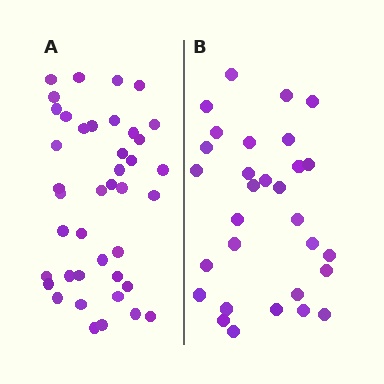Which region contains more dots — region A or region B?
Region A (the left region) has more dots.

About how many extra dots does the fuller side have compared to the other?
Region A has roughly 12 or so more dots than region B.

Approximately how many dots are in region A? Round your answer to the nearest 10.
About 40 dots. (The exact count is 41, which rounds to 40.)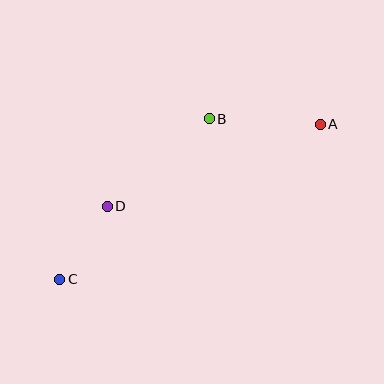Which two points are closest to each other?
Points C and D are closest to each other.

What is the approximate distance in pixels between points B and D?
The distance between B and D is approximately 135 pixels.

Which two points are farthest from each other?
Points A and C are farthest from each other.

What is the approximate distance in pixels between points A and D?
The distance between A and D is approximately 228 pixels.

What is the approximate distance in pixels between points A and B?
The distance between A and B is approximately 111 pixels.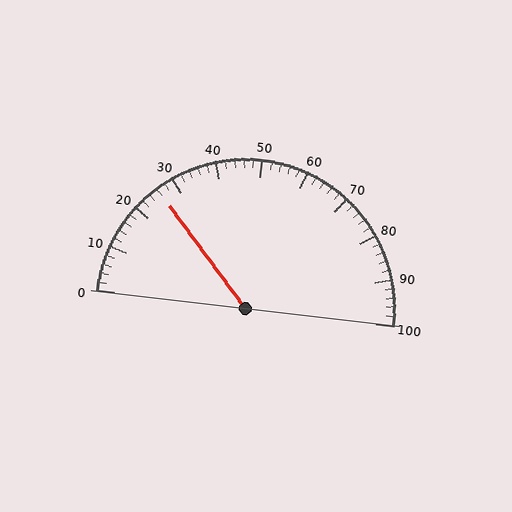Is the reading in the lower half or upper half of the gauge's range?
The reading is in the lower half of the range (0 to 100).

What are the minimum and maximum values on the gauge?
The gauge ranges from 0 to 100.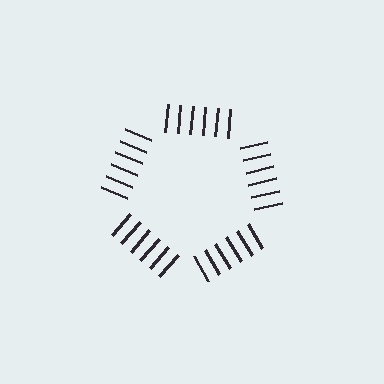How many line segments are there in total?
30 — 6 along each of the 5 edges.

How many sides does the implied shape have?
5 sides — the line-ends trace a pentagon.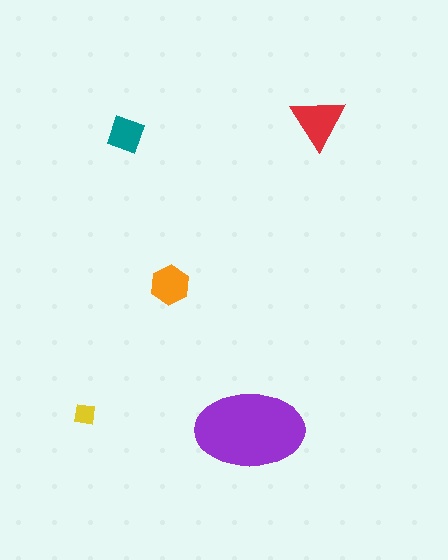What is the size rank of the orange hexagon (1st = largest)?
3rd.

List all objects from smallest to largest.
The yellow square, the teal square, the orange hexagon, the red triangle, the purple ellipse.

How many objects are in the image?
There are 5 objects in the image.